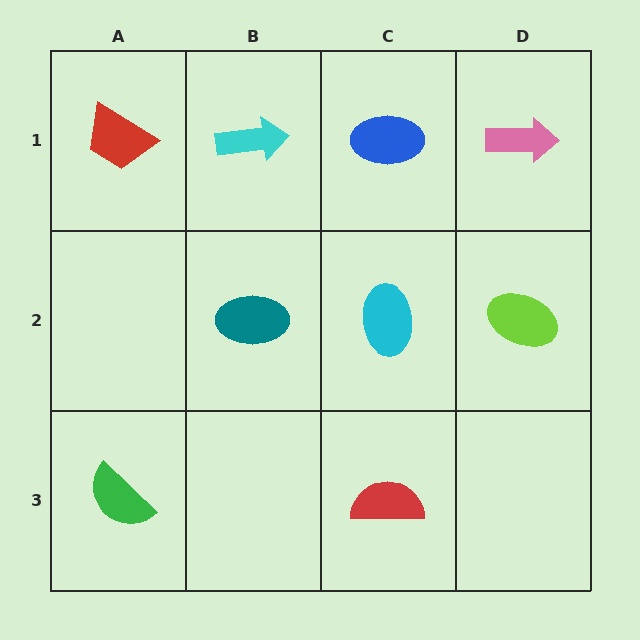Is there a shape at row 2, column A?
No, that cell is empty.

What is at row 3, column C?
A red semicircle.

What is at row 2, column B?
A teal ellipse.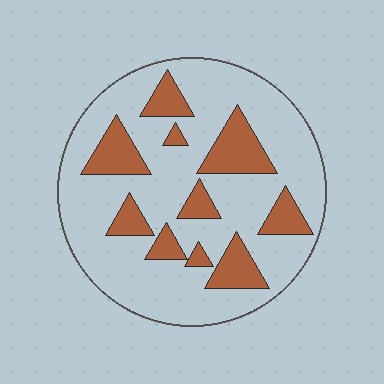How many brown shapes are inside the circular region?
10.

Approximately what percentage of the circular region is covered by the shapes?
Approximately 25%.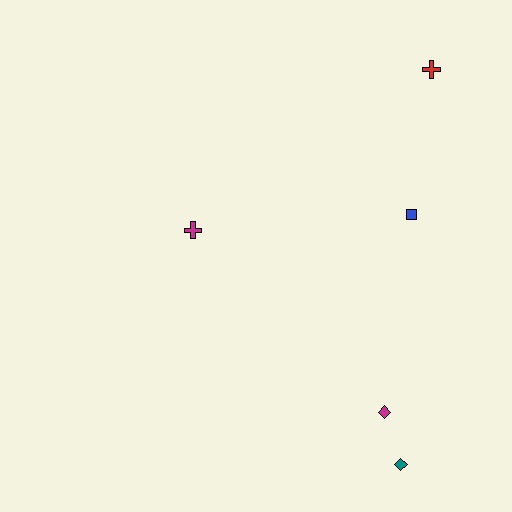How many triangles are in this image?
There are no triangles.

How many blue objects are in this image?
There is 1 blue object.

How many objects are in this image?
There are 5 objects.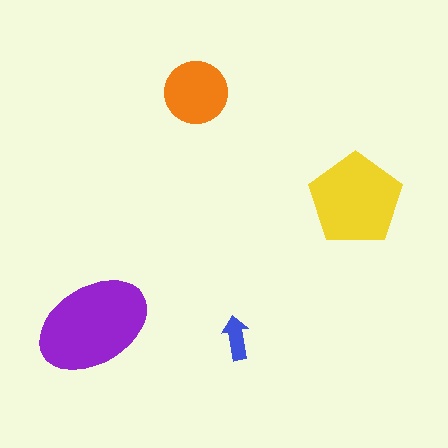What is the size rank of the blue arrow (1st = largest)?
4th.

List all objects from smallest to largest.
The blue arrow, the orange circle, the yellow pentagon, the purple ellipse.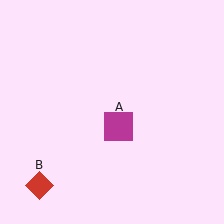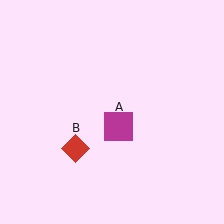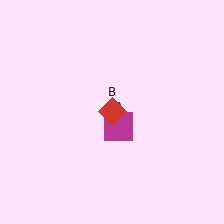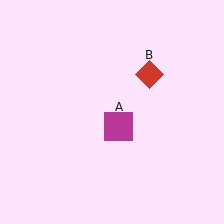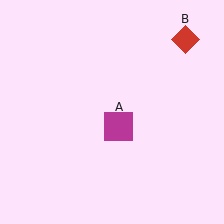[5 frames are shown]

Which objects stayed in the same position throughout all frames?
Magenta square (object A) remained stationary.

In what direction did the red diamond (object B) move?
The red diamond (object B) moved up and to the right.